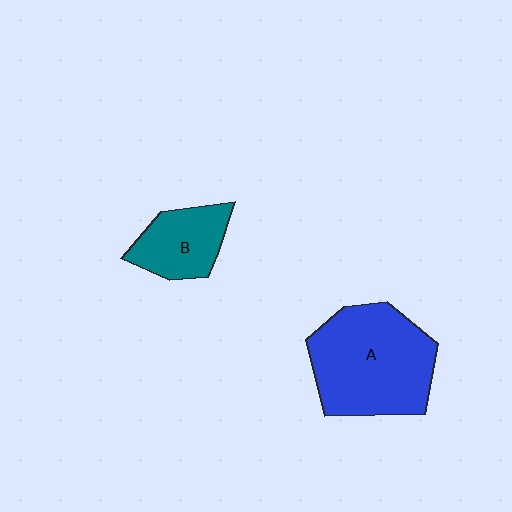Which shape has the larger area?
Shape A (blue).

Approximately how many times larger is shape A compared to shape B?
Approximately 2.1 times.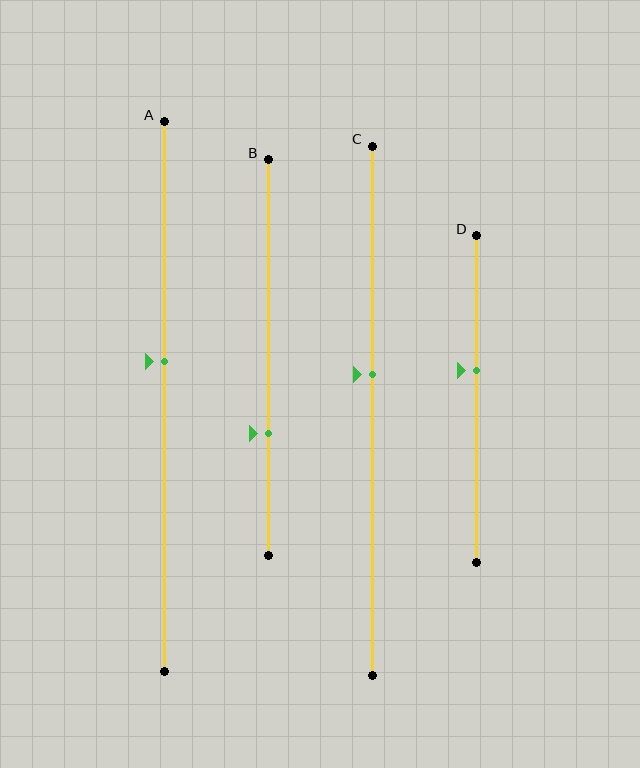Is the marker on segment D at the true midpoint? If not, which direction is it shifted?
No, the marker on segment D is shifted upward by about 9% of the segment length.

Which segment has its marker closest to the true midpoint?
Segment A has its marker closest to the true midpoint.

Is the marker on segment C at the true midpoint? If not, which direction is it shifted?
No, the marker on segment C is shifted upward by about 7% of the segment length.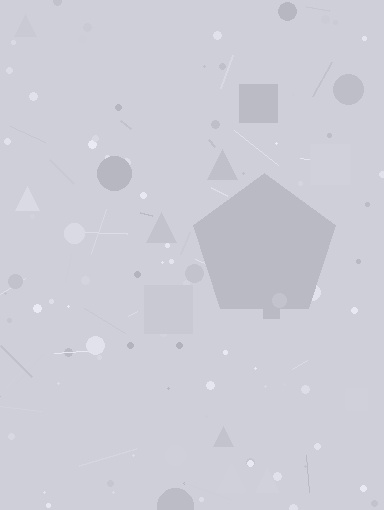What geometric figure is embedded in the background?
A pentagon is embedded in the background.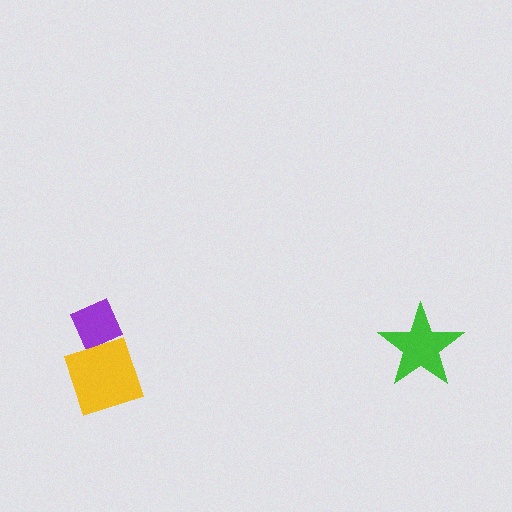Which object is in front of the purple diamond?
The yellow diamond is in front of the purple diamond.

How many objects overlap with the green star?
0 objects overlap with the green star.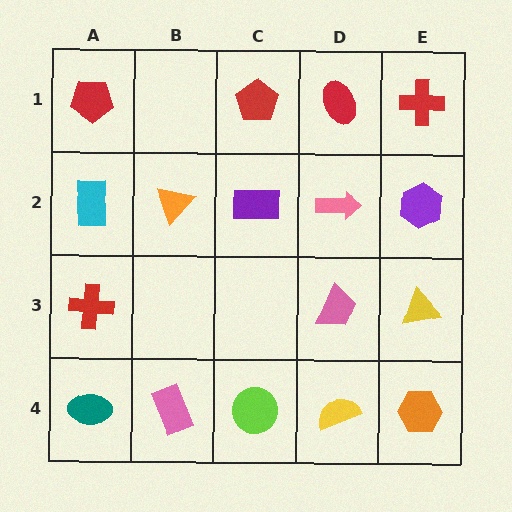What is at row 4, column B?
A pink rectangle.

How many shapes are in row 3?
3 shapes.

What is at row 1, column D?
A red ellipse.